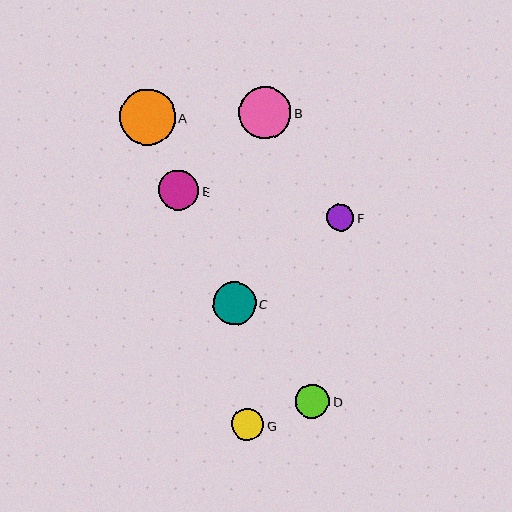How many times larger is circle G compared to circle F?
Circle G is approximately 1.2 times the size of circle F.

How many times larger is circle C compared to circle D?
Circle C is approximately 1.2 times the size of circle D.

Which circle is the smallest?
Circle F is the smallest with a size of approximately 28 pixels.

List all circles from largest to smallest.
From largest to smallest: A, B, C, E, D, G, F.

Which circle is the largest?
Circle A is the largest with a size of approximately 56 pixels.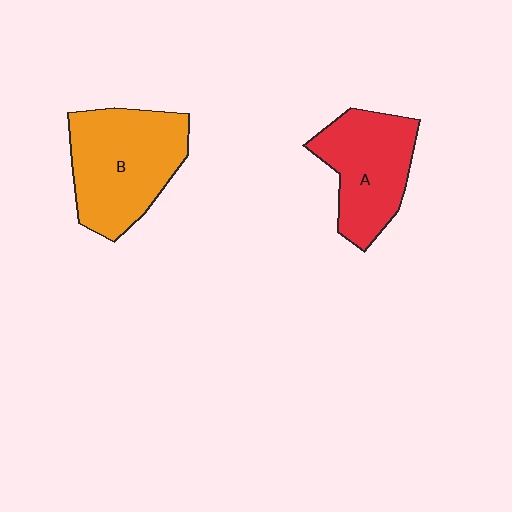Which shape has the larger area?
Shape B (orange).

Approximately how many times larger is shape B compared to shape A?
Approximately 1.2 times.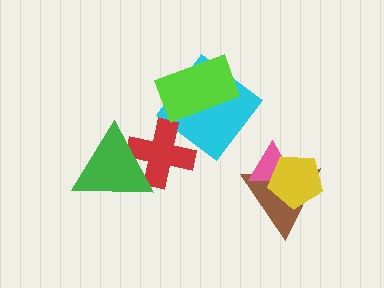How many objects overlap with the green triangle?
1 object overlaps with the green triangle.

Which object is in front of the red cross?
The green triangle is in front of the red cross.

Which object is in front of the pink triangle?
The yellow pentagon is in front of the pink triangle.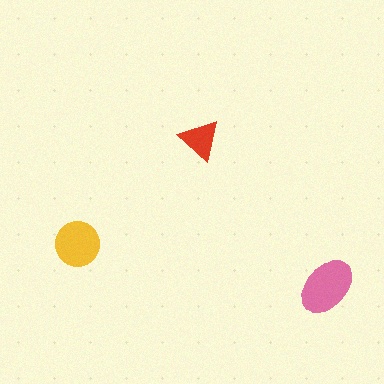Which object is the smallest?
The red triangle.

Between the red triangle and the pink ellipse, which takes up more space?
The pink ellipse.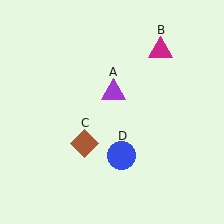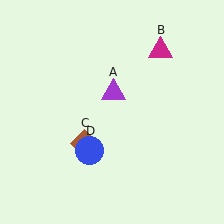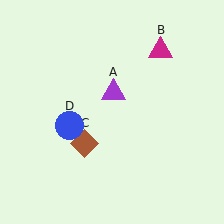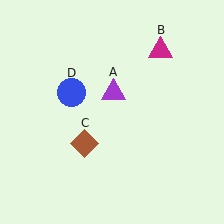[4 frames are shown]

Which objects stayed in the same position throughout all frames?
Purple triangle (object A) and magenta triangle (object B) and brown diamond (object C) remained stationary.